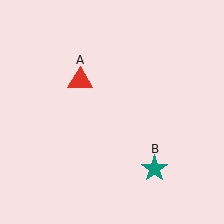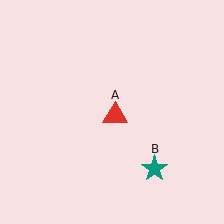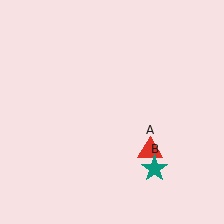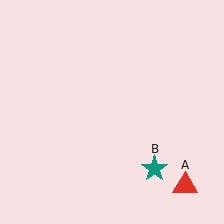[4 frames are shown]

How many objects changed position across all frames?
1 object changed position: red triangle (object A).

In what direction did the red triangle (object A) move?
The red triangle (object A) moved down and to the right.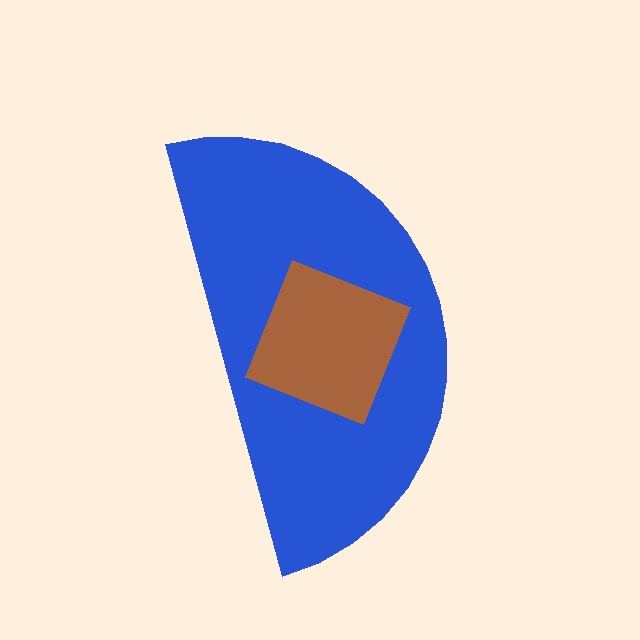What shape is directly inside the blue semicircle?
The brown square.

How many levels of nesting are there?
2.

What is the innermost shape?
The brown square.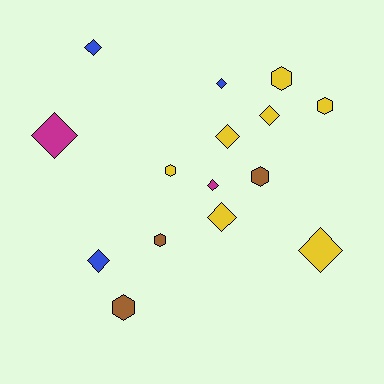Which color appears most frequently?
Yellow, with 7 objects.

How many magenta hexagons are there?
There are no magenta hexagons.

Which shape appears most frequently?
Diamond, with 9 objects.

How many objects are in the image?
There are 15 objects.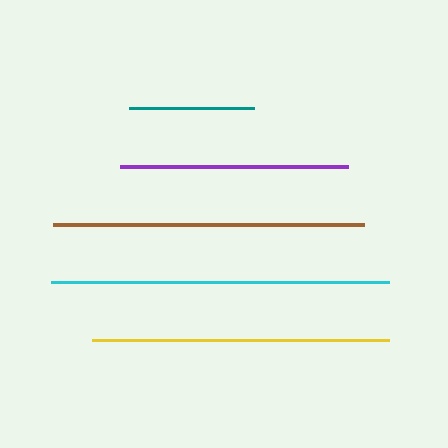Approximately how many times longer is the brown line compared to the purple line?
The brown line is approximately 1.4 times the length of the purple line.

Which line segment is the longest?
The cyan line is the longest at approximately 338 pixels.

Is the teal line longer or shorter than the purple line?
The purple line is longer than the teal line.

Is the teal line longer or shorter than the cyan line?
The cyan line is longer than the teal line.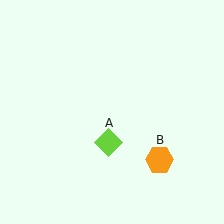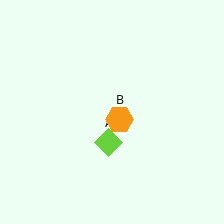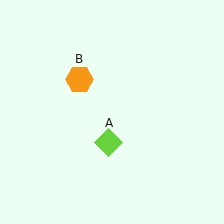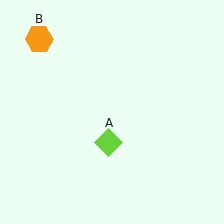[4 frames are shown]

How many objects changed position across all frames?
1 object changed position: orange hexagon (object B).